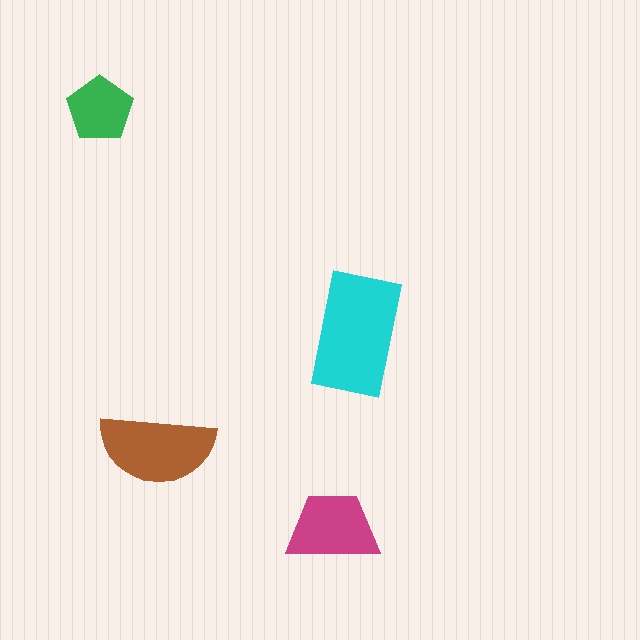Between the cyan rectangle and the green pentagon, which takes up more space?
The cyan rectangle.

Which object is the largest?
The cyan rectangle.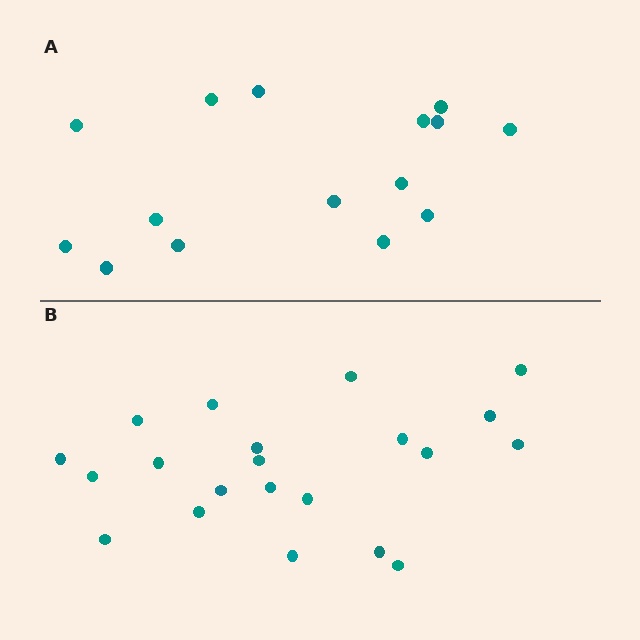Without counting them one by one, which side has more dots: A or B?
Region B (the bottom region) has more dots.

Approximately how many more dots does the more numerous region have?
Region B has about 6 more dots than region A.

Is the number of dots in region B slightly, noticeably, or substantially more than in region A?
Region B has noticeably more, but not dramatically so. The ratio is roughly 1.4 to 1.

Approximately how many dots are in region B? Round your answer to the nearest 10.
About 20 dots. (The exact count is 21, which rounds to 20.)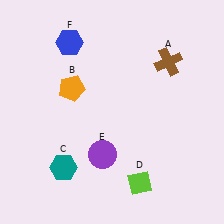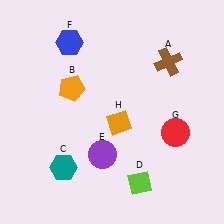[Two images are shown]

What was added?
A red circle (G), an orange diamond (H) were added in Image 2.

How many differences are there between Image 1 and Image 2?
There are 2 differences between the two images.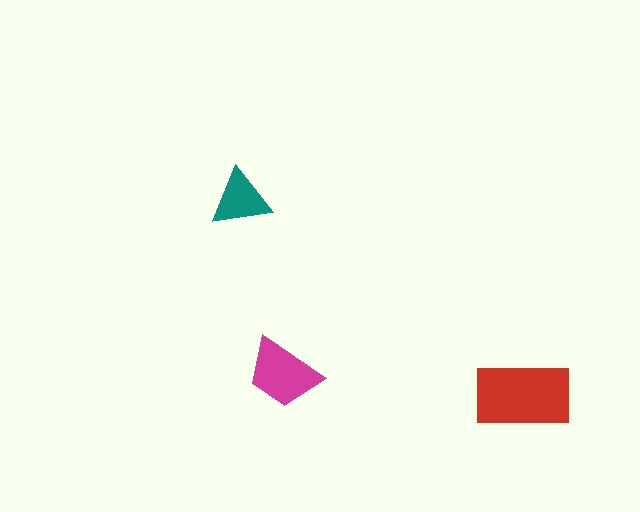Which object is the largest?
The red rectangle.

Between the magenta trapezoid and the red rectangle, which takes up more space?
The red rectangle.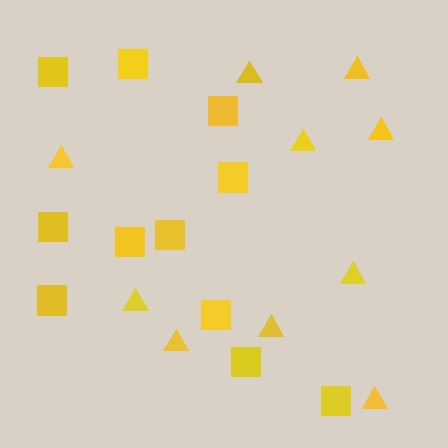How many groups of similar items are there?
There are 2 groups: one group of squares (11) and one group of triangles (10).